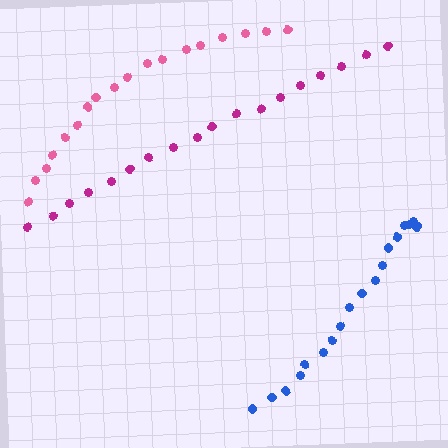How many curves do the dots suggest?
There are 3 distinct paths.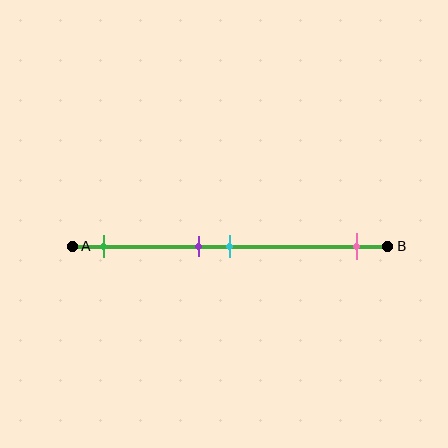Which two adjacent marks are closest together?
The purple and cyan marks are the closest adjacent pair.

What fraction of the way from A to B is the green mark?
The green mark is approximately 10% (0.1) of the way from A to B.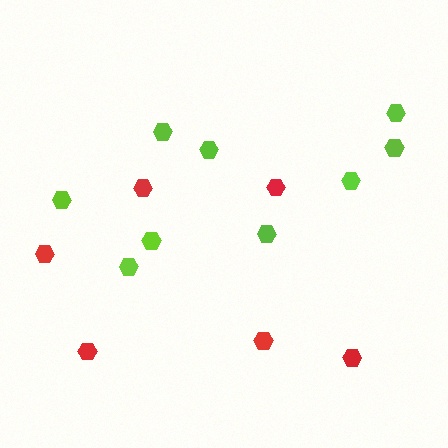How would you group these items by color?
There are 2 groups: one group of lime hexagons (9) and one group of red hexagons (6).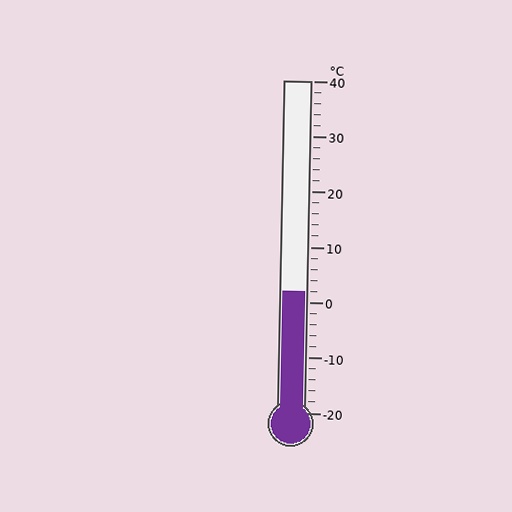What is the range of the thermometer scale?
The thermometer scale ranges from -20°C to 40°C.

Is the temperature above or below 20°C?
The temperature is below 20°C.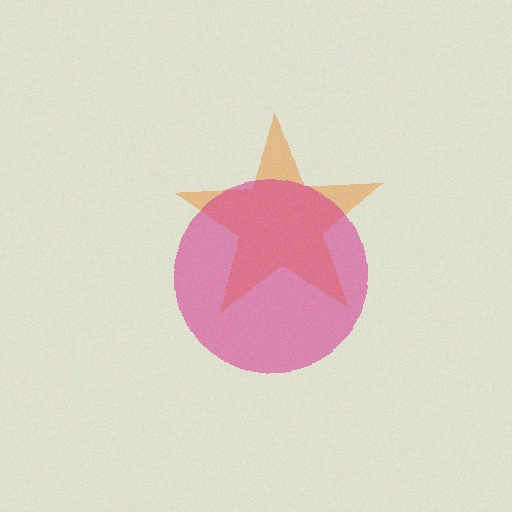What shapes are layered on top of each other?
The layered shapes are: an orange star, a magenta circle.